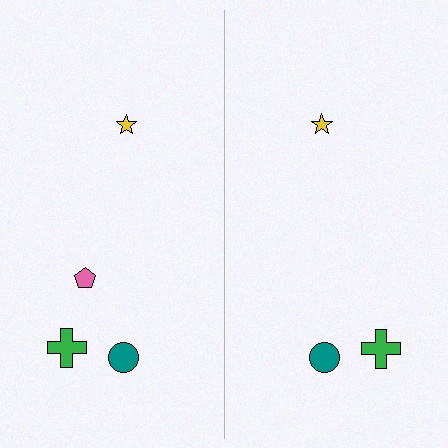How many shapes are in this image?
There are 7 shapes in this image.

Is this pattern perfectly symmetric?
No, the pattern is not perfectly symmetric. A pink pentagon is missing from the right side.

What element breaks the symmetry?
A pink pentagon is missing from the right side.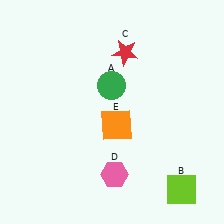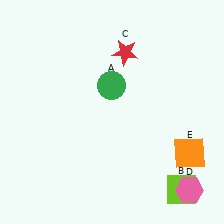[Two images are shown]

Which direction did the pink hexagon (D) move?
The pink hexagon (D) moved right.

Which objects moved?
The objects that moved are: the pink hexagon (D), the orange square (E).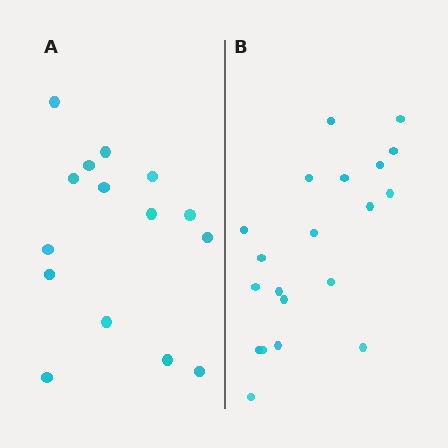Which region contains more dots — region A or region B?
Region B (the right region) has more dots.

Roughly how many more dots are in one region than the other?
Region B has about 5 more dots than region A.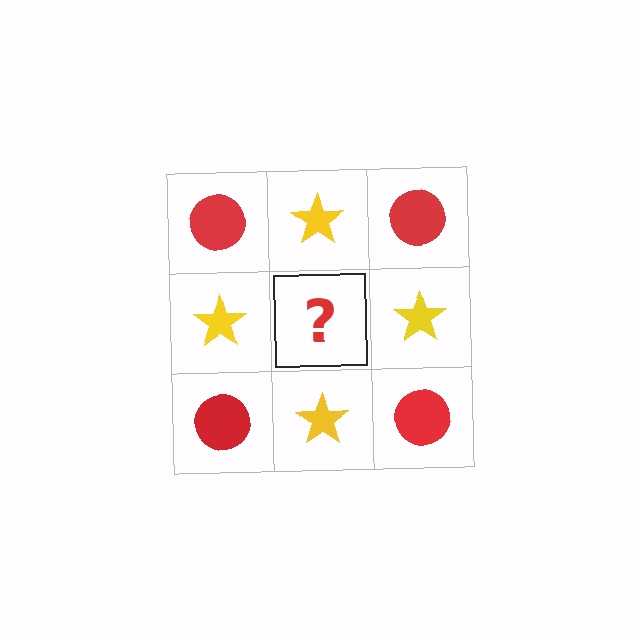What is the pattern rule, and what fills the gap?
The rule is that it alternates red circle and yellow star in a checkerboard pattern. The gap should be filled with a red circle.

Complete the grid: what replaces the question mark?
The question mark should be replaced with a red circle.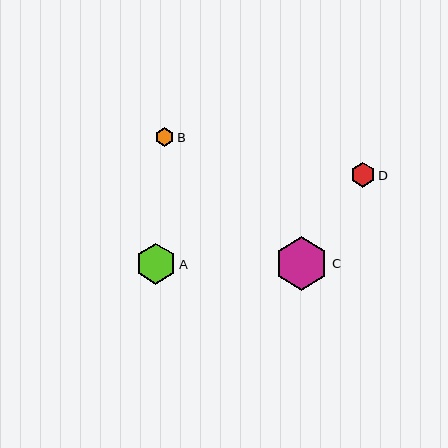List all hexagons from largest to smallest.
From largest to smallest: C, A, D, B.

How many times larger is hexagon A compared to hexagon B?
Hexagon A is approximately 2.1 times the size of hexagon B.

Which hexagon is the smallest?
Hexagon B is the smallest with a size of approximately 19 pixels.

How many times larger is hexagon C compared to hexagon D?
Hexagon C is approximately 2.2 times the size of hexagon D.